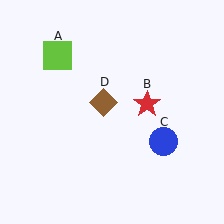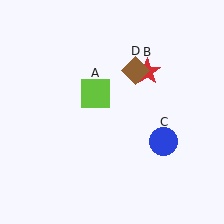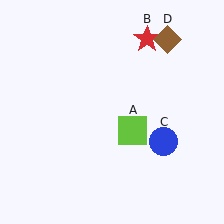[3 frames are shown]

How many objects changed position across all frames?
3 objects changed position: lime square (object A), red star (object B), brown diamond (object D).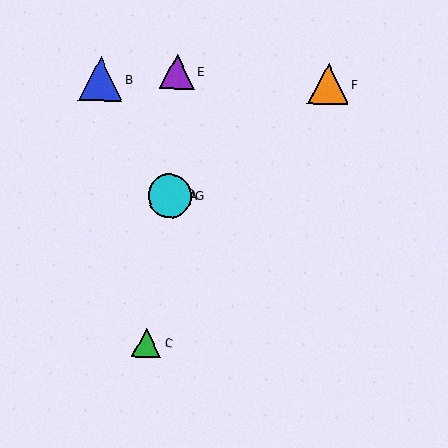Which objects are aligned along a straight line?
Objects A, D, F, G are aligned along a straight line.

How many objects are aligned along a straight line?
4 objects (A, D, F, G) are aligned along a straight line.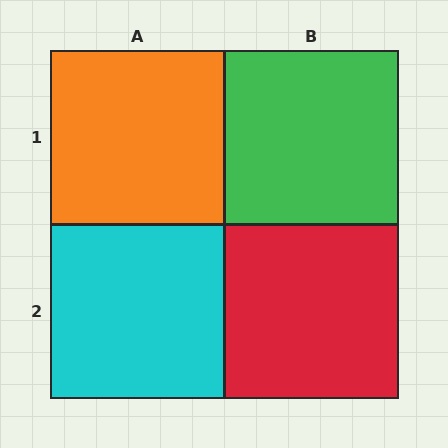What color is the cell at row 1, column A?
Orange.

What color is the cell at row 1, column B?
Green.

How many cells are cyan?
1 cell is cyan.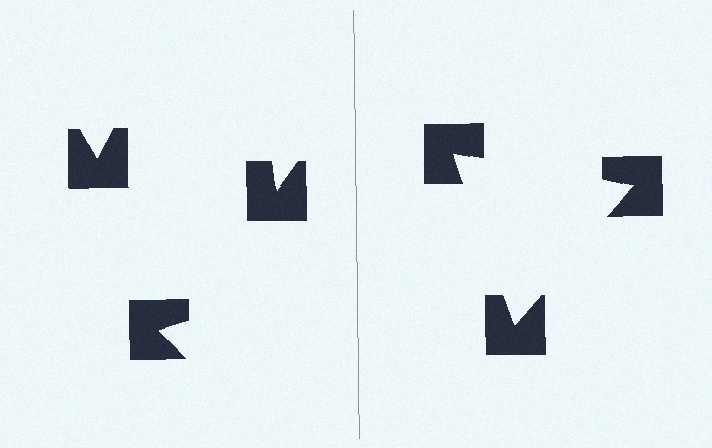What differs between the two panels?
The notched squares are positioned identically on both sides; only the wedge orientations differ. On the right they align to a triangle; on the left they are misaligned.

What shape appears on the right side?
An illusory triangle.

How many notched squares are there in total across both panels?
6 — 3 on each side.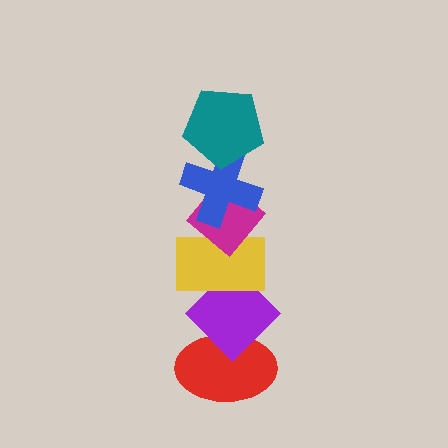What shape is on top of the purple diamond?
The yellow rectangle is on top of the purple diamond.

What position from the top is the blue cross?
The blue cross is 2nd from the top.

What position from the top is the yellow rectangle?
The yellow rectangle is 4th from the top.